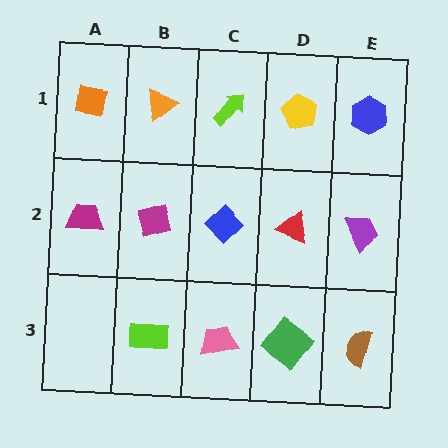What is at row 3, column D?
A green diamond.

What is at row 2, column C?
A blue diamond.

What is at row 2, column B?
A magenta square.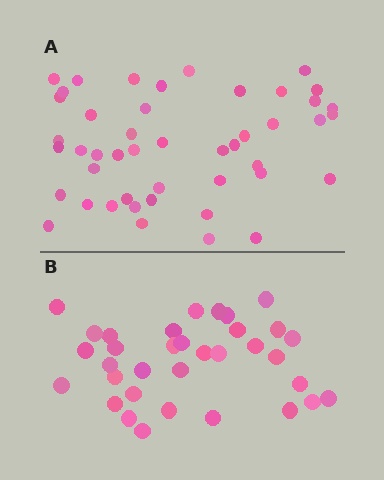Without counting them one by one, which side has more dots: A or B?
Region A (the top region) has more dots.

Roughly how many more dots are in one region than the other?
Region A has roughly 12 or so more dots than region B.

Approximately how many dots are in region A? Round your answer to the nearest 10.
About 50 dots. (The exact count is 46, which rounds to 50.)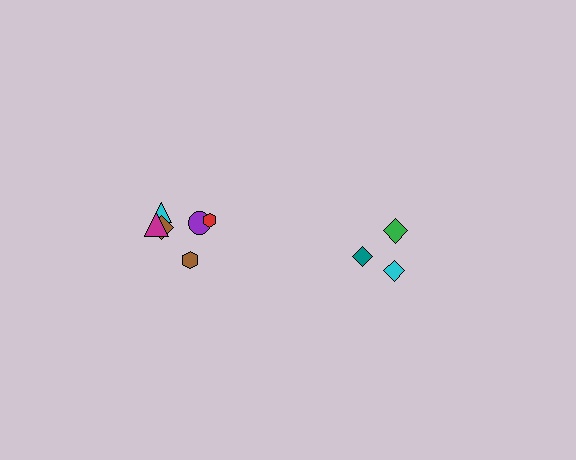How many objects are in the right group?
There are 3 objects.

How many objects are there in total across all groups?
There are 9 objects.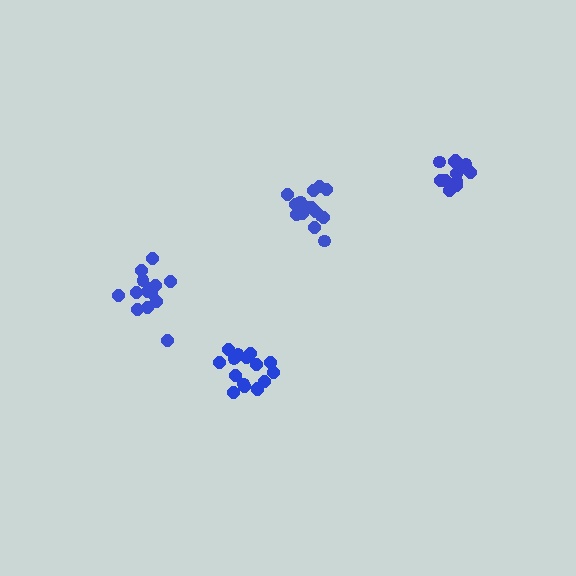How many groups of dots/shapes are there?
There are 4 groups.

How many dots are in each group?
Group 1: 17 dots, Group 2: 12 dots, Group 3: 15 dots, Group 4: 16 dots (60 total).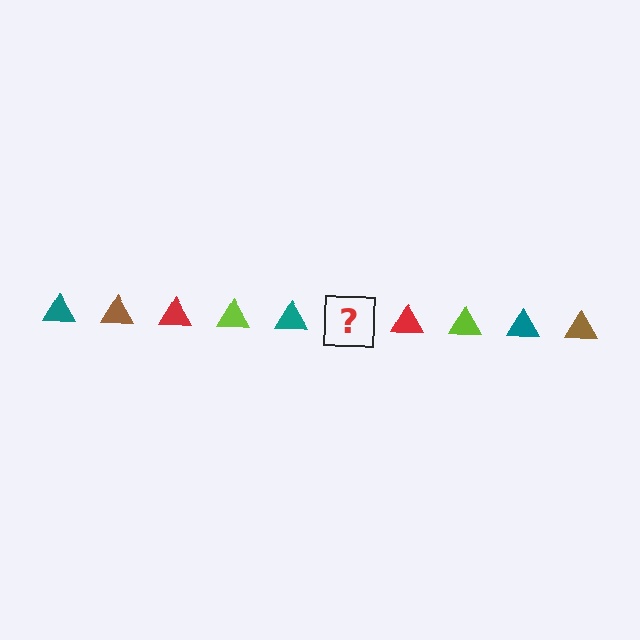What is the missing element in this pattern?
The missing element is a brown triangle.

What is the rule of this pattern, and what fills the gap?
The rule is that the pattern cycles through teal, brown, red, lime triangles. The gap should be filled with a brown triangle.